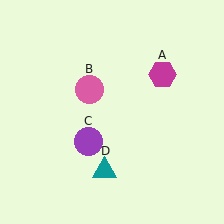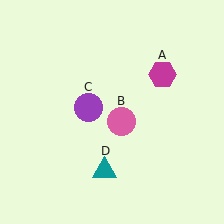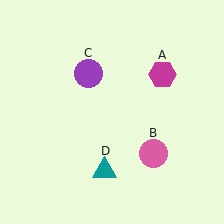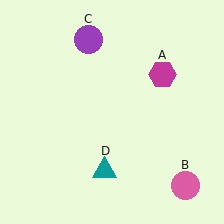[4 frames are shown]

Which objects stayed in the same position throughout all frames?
Magenta hexagon (object A) and teal triangle (object D) remained stationary.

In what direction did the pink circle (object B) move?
The pink circle (object B) moved down and to the right.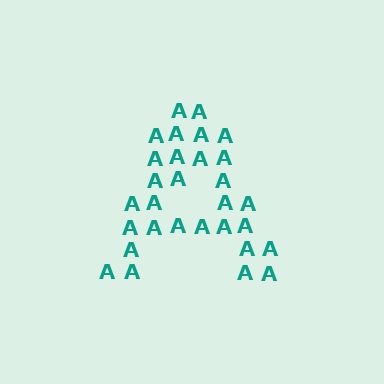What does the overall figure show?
The overall figure shows the letter A.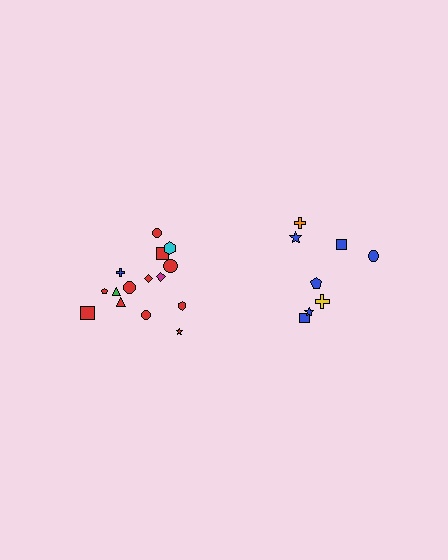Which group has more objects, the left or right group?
The left group.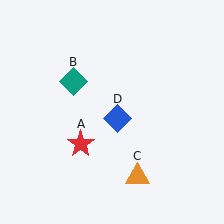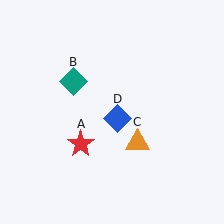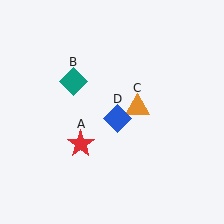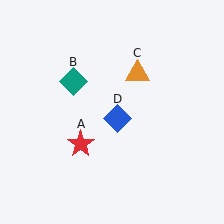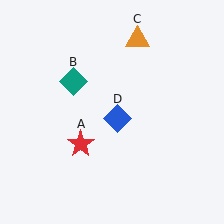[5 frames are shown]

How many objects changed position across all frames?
1 object changed position: orange triangle (object C).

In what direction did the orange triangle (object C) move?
The orange triangle (object C) moved up.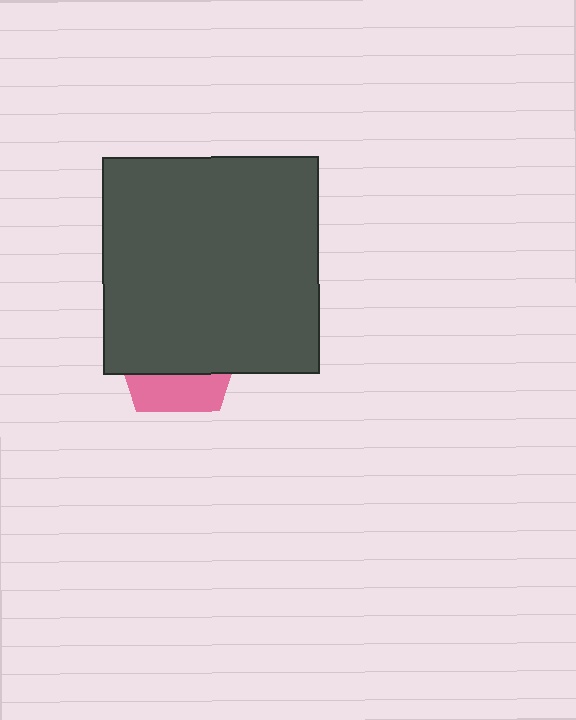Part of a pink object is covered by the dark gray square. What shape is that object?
It is a pentagon.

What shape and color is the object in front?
The object in front is a dark gray square.